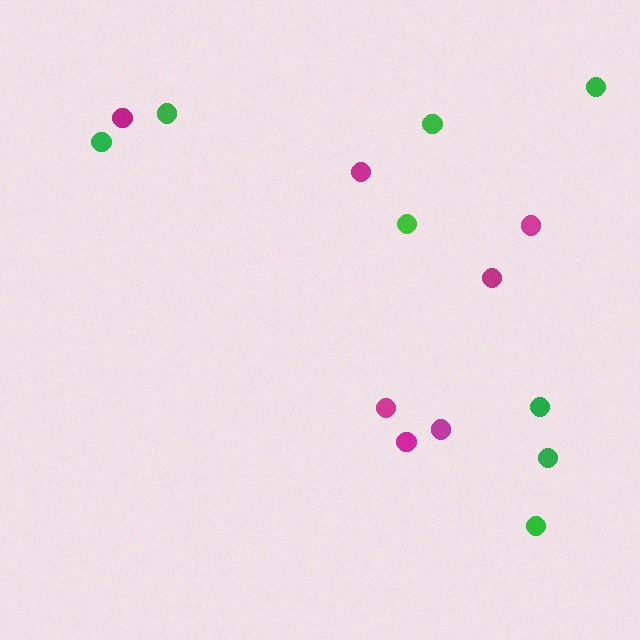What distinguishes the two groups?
There are 2 groups: one group of magenta circles (7) and one group of green circles (8).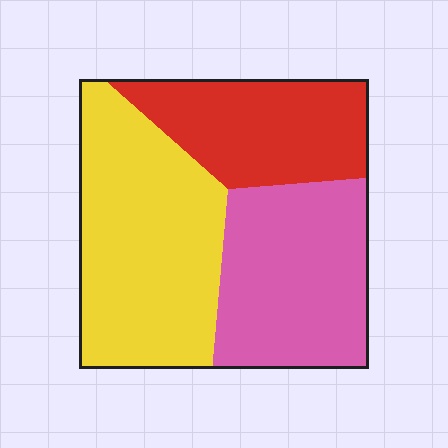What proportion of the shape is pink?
Pink covers 33% of the shape.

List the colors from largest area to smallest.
From largest to smallest: yellow, pink, red.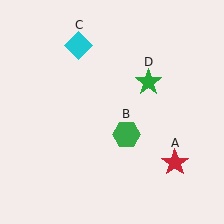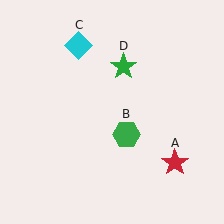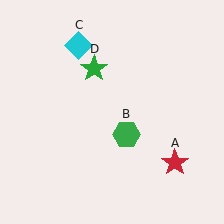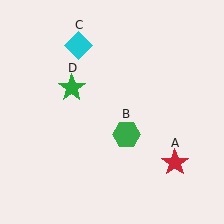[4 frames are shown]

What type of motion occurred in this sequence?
The green star (object D) rotated counterclockwise around the center of the scene.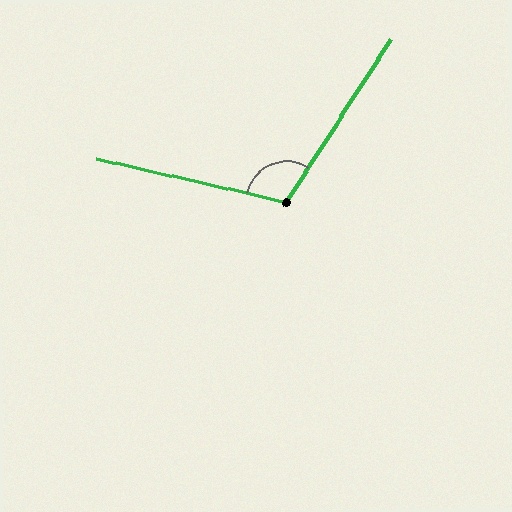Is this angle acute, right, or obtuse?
It is obtuse.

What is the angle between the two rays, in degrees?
Approximately 110 degrees.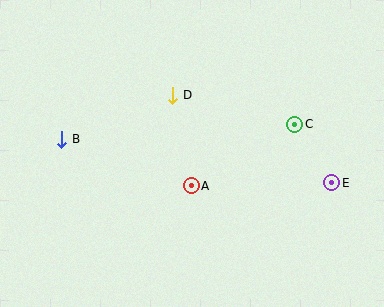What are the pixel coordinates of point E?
Point E is at (332, 183).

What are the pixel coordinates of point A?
Point A is at (191, 186).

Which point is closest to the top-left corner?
Point B is closest to the top-left corner.